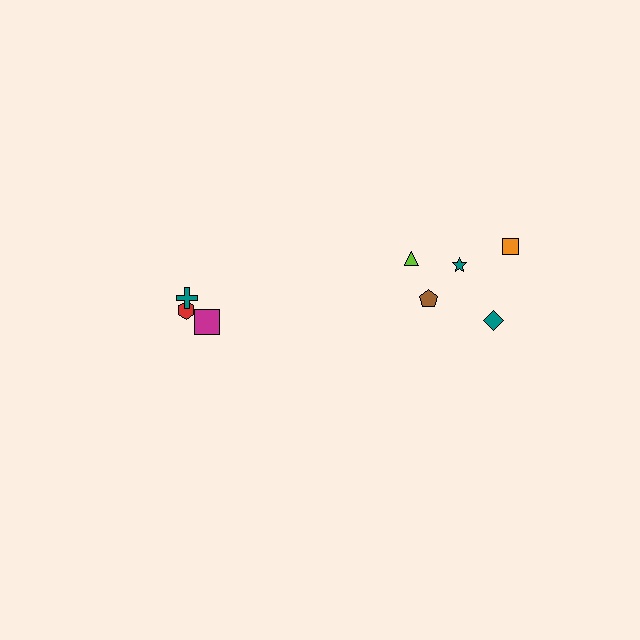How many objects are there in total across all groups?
There are 8 objects.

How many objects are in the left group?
There are 3 objects.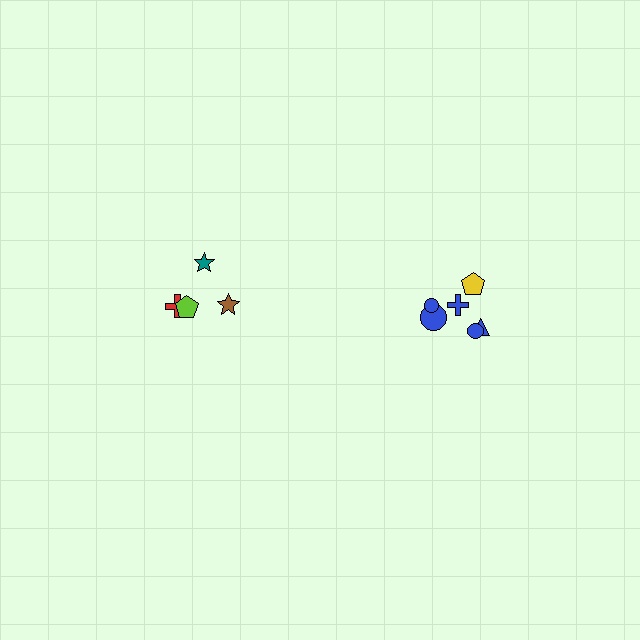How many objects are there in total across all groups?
There are 10 objects.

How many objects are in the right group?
There are 6 objects.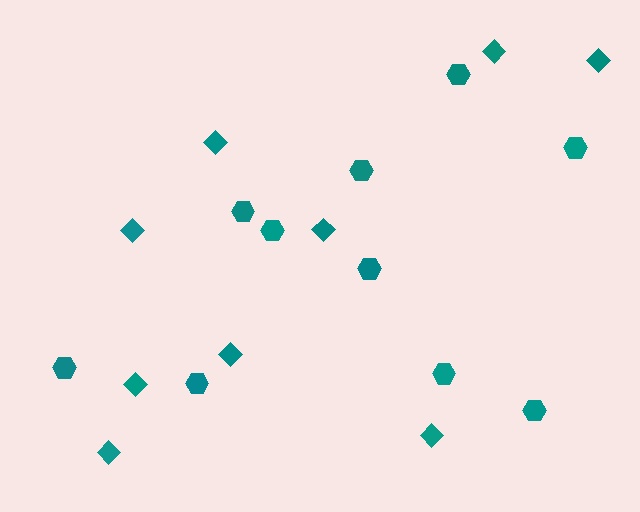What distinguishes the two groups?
There are 2 groups: one group of diamonds (9) and one group of hexagons (10).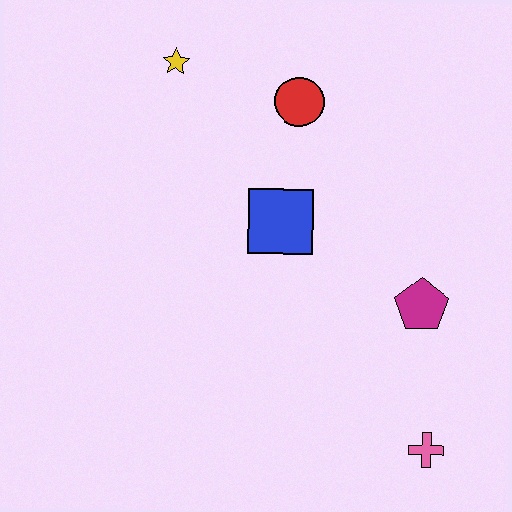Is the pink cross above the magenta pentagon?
No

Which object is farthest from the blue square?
The pink cross is farthest from the blue square.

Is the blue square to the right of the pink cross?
No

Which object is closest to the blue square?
The red circle is closest to the blue square.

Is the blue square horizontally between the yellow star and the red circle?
Yes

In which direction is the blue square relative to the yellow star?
The blue square is below the yellow star.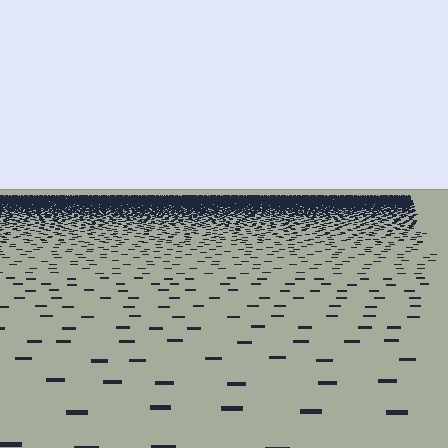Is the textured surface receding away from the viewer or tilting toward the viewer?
The surface is receding away from the viewer. Texture elements get smaller and denser toward the top.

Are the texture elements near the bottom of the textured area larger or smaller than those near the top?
Larger. Near the bottom, elements are closer to the viewer and appear at a bigger on-screen size.